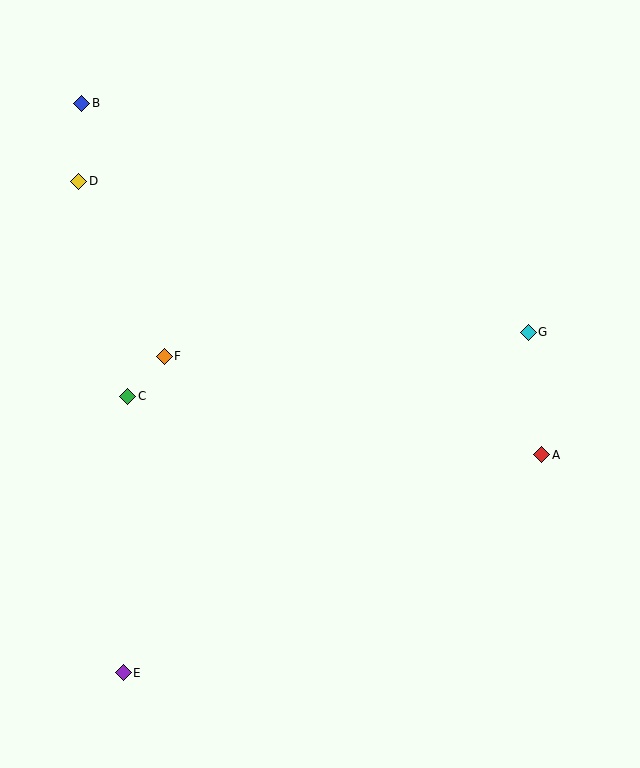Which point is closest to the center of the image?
Point F at (164, 356) is closest to the center.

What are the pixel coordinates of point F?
Point F is at (164, 356).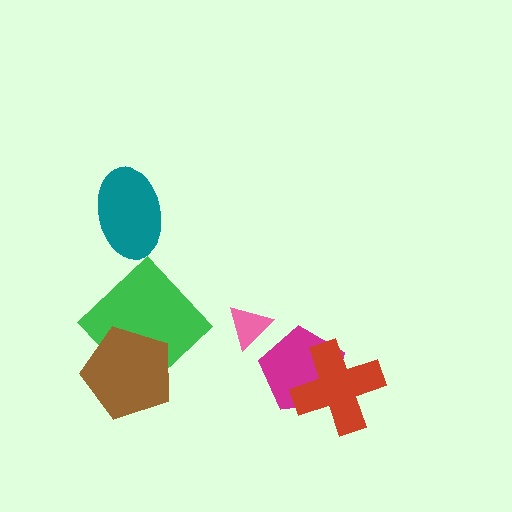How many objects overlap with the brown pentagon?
1 object overlaps with the brown pentagon.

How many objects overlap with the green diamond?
1 object overlaps with the green diamond.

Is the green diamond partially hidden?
Yes, it is partially covered by another shape.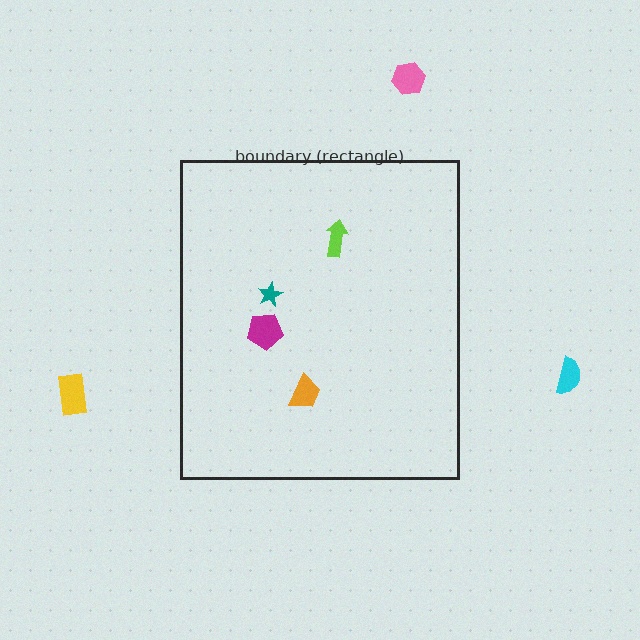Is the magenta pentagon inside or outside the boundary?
Inside.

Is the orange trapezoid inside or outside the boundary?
Inside.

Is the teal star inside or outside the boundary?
Inside.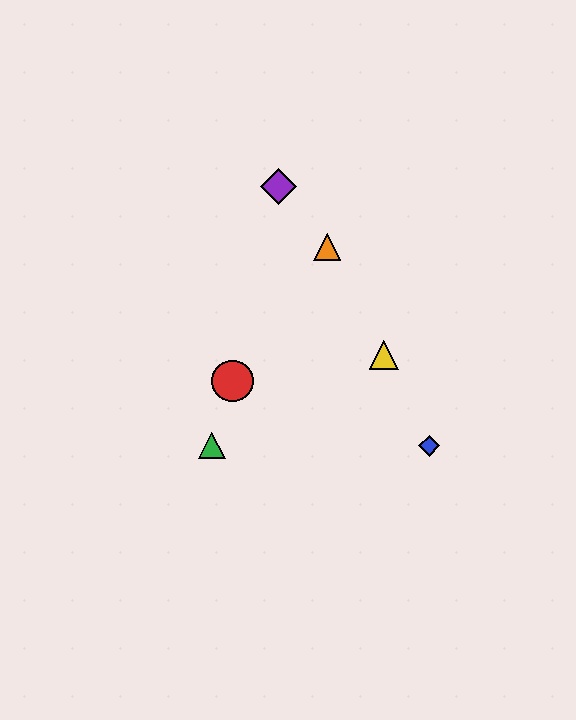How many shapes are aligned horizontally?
2 shapes (the blue diamond, the green triangle) are aligned horizontally.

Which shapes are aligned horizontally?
The blue diamond, the green triangle are aligned horizontally.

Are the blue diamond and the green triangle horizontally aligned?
Yes, both are at y≈446.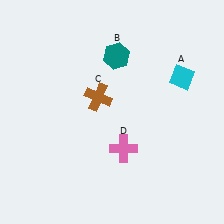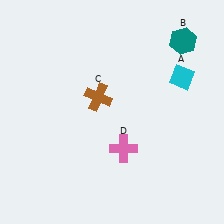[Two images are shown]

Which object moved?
The teal hexagon (B) moved right.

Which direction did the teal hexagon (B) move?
The teal hexagon (B) moved right.